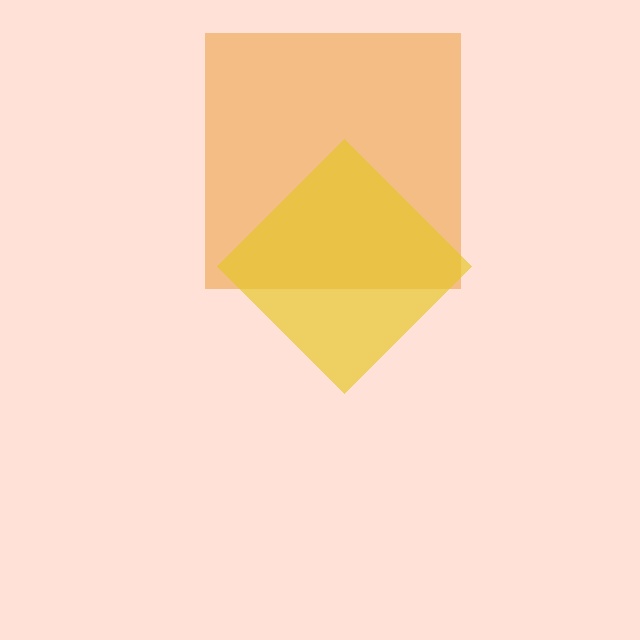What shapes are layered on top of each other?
The layered shapes are: an orange square, a yellow diamond.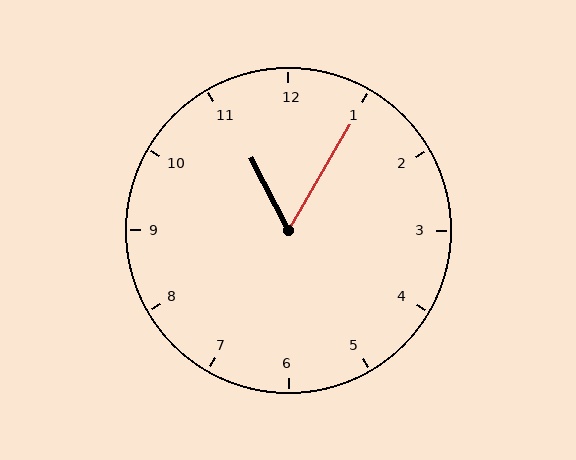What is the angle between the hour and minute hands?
Approximately 58 degrees.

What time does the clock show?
11:05.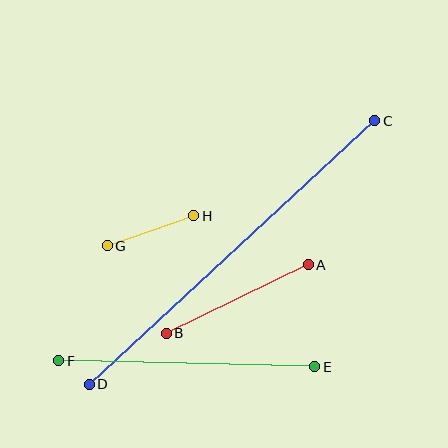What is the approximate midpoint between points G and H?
The midpoint is at approximately (151, 231) pixels.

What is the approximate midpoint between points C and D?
The midpoint is at approximately (232, 253) pixels.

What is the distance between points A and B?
The distance is approximately 158 pixels.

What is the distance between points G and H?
The distance is approximately 92 pixels.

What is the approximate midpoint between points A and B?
The midpoint is at approximately (237, 299) pixels.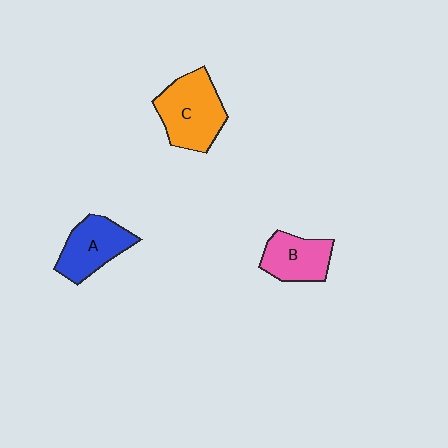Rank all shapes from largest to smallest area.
From largest to smallest: C (orange), A (blue), B (pink).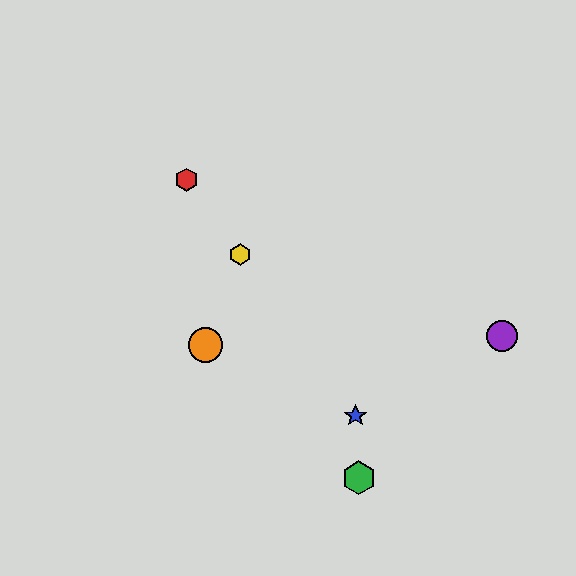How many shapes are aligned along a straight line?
3 shapes (the red hexagon, the blue star, the yellow hexagon) are aligned along a straight line.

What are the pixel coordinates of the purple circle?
The purple circle is at (502, 336).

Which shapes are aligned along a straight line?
The red hexagon, the blue star, the yellow hexagon are aligned along a straight line.